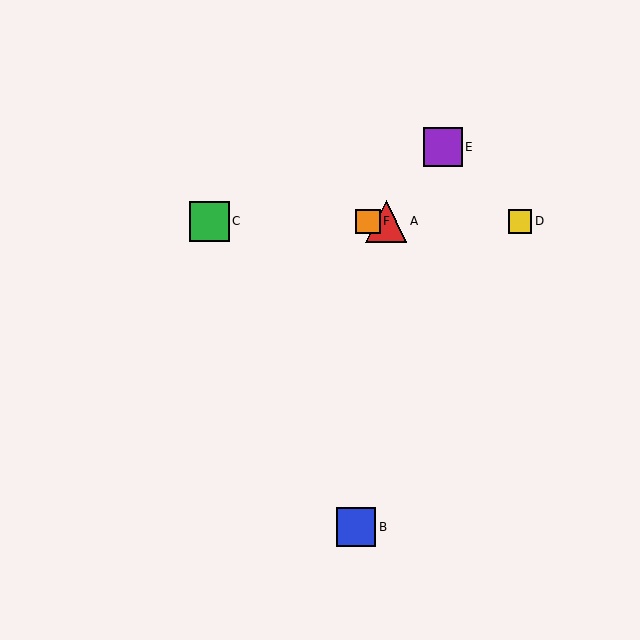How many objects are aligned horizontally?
4 objects (A, C, D, F) are aligned horizontally.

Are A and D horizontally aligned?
Yes, both are at y≈221.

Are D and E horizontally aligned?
No, D is at y≈221 and E is at y≈147.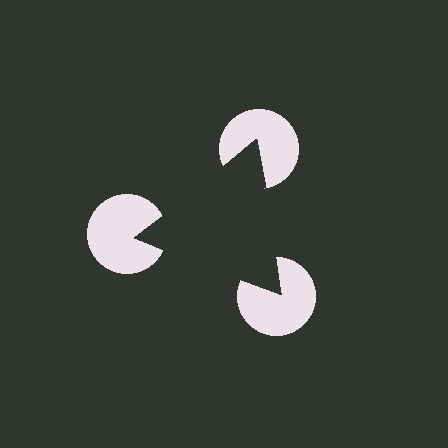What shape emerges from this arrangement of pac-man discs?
An illusory triangle — its edges are inferred from the aligned wedge cuts in the pac-man discs, not physically drawn.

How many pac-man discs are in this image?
There are 3 — one at each vertex of the illusory triangle.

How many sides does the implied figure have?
3 sides.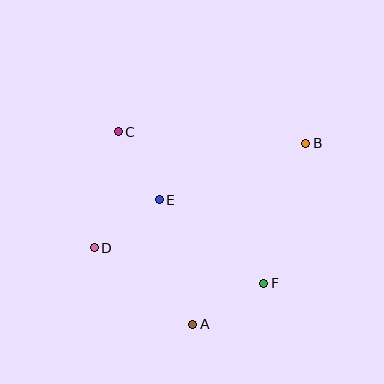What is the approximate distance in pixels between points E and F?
The distance between E and F is approximately 134 pixels.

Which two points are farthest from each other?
Points B and D are farthest from each other.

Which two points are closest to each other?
Points C and E are closest to each other.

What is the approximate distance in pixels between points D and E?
The distance between D and E is approximately 81 pixels.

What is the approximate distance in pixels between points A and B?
The distance between A and B is approximately 213 pixels.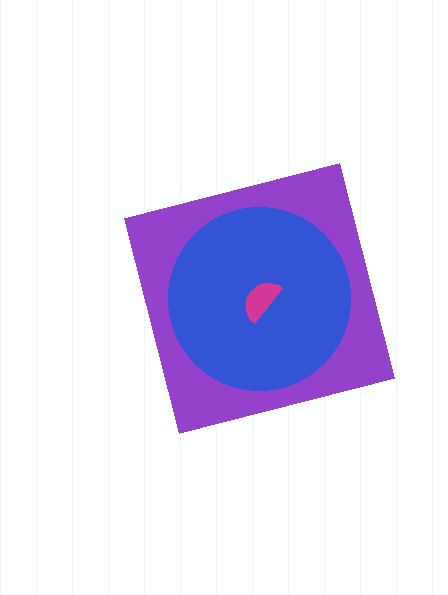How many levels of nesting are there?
3.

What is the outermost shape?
The purple square.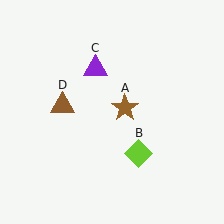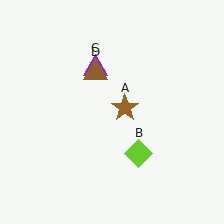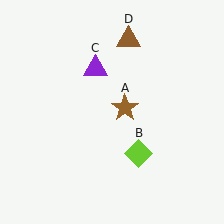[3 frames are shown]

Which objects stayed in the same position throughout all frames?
Brown star (object A) and lime diamond (object B) and purple triangle (object C) remained stationary.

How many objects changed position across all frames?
1 object changed position: brown triangle (object D).